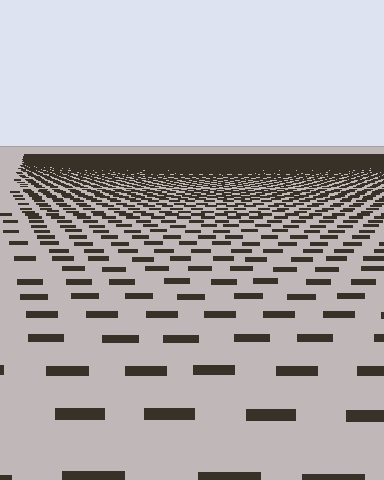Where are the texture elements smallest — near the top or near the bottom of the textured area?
Near the top.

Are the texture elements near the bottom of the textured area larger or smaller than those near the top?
Larger. Near the bottom, elements are closer to the viewer and appear at a bigger on-screen size.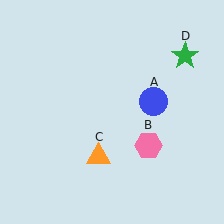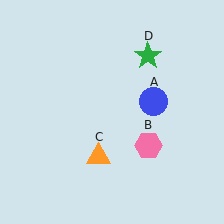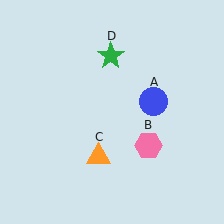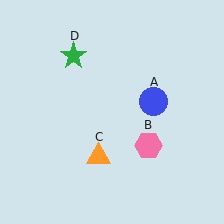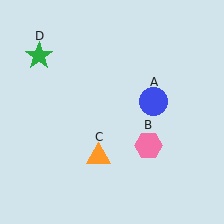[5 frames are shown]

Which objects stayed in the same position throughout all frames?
Blue circle (object A) and pink hexagon (object B) and orange triangle (object C) remained stationary.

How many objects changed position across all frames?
1 object changed position: green star (object D).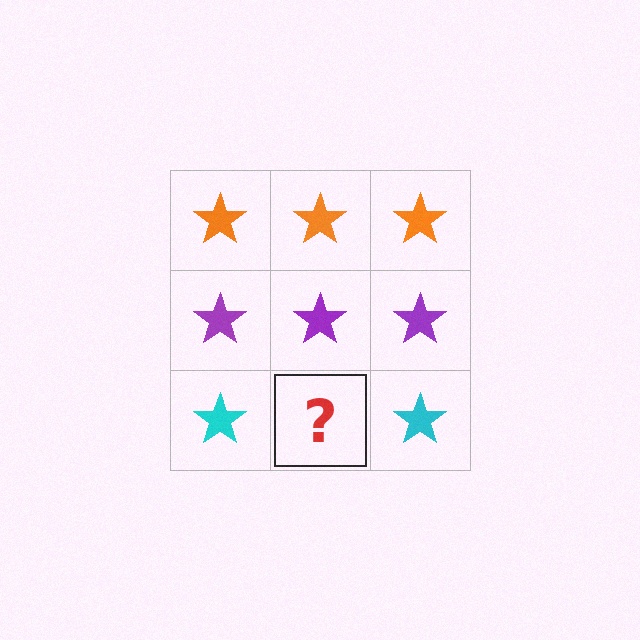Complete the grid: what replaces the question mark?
The question mark should be replaced with a cyan star.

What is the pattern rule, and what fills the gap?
The rule is that each row has a consistent color. The gap should be filled with a cyan star.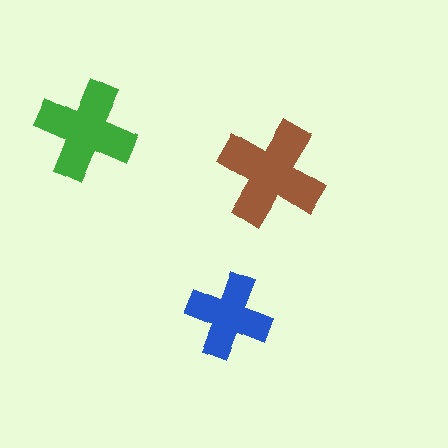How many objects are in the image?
There are 3 objects in the image.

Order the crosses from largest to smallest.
the brown one, the green one, the blue one.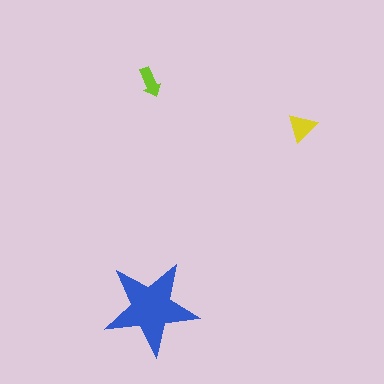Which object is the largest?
The blue star.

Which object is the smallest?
The lime arrow.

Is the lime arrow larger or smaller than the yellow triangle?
Smaller.